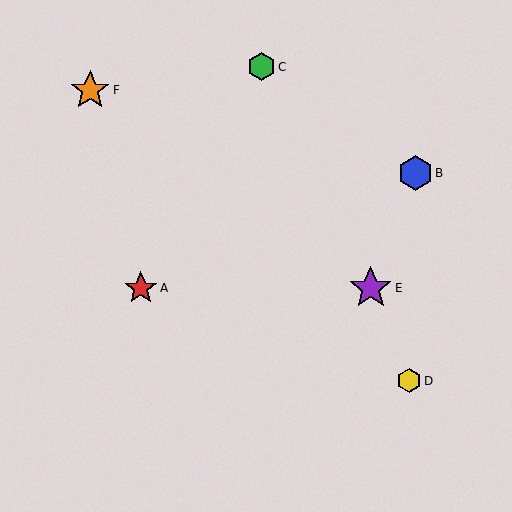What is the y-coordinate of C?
Object C is at y≈67.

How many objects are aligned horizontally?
2 objects (A, E) are aligned horizontally.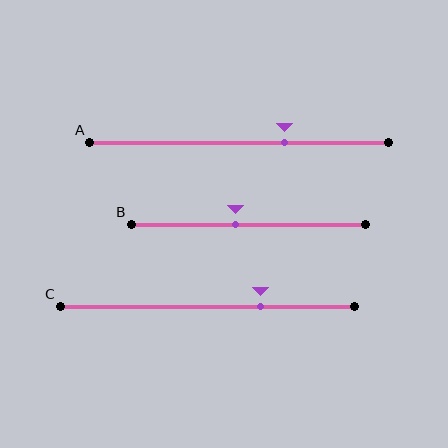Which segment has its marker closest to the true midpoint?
Segment B has its marker closest to the true midpoint.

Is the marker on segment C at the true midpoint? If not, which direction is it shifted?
No, the marker on segment C is shifted to the right by about 18% of the segment length.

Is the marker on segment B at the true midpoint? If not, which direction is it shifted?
No, the marker on segment B is shifted to the left by about 6% of the segment length.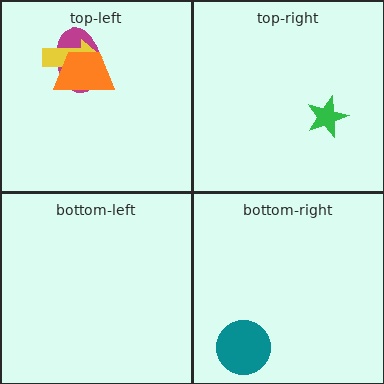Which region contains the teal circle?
The bottom-right region.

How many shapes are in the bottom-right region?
1.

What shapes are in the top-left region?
The magenta ellipse, the yellow arrow, the orange trapezoid.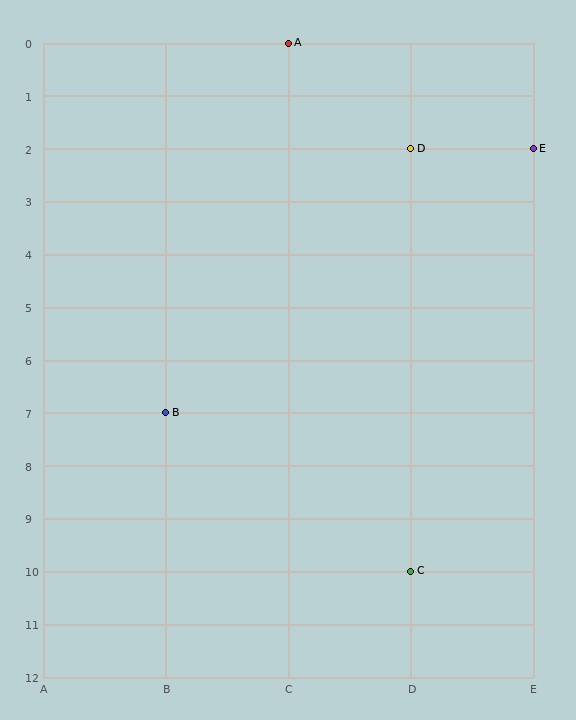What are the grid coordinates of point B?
Point B is at grid coordinates (B, 7).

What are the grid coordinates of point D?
Point D is at grid coordinates (D, 2).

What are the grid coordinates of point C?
Point C is at grid coordinates (D, 10).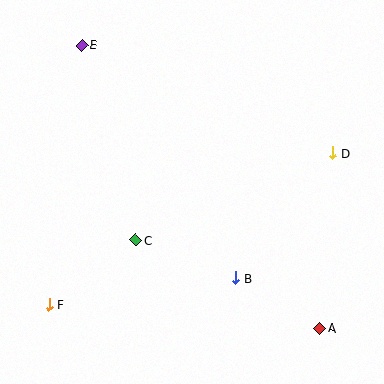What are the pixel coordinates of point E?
Point E is at (82, 45).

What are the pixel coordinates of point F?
Point F is at (49, 304).